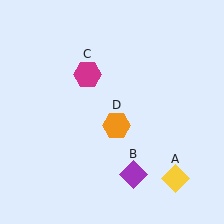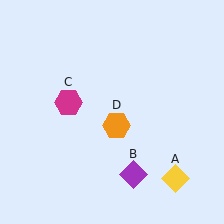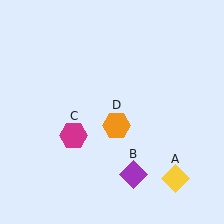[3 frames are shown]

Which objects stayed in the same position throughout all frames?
Yellow diamond (object A) and purple diamond (object B) and orange hexagon (object D) remained stationary.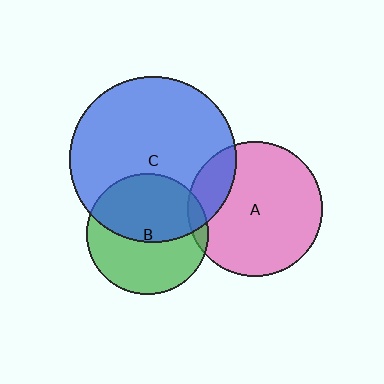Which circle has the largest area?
Circle C (blue).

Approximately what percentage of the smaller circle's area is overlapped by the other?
Approximately 50%.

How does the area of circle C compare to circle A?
Approximately 1.5 times.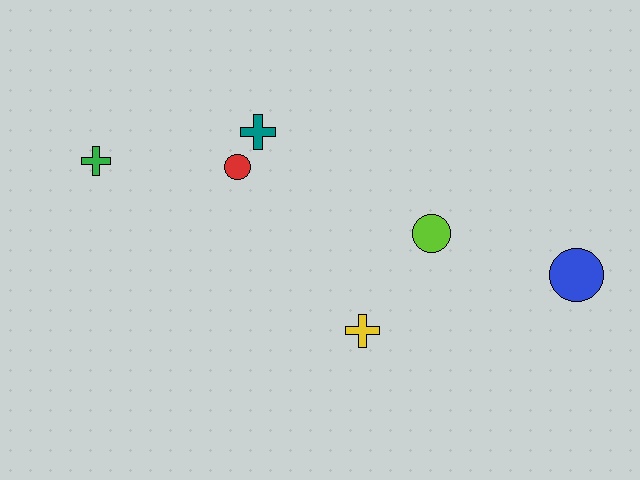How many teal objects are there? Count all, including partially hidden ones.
There is 1 teal object.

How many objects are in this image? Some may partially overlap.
There are 6 objects.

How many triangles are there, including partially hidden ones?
There are no triangles.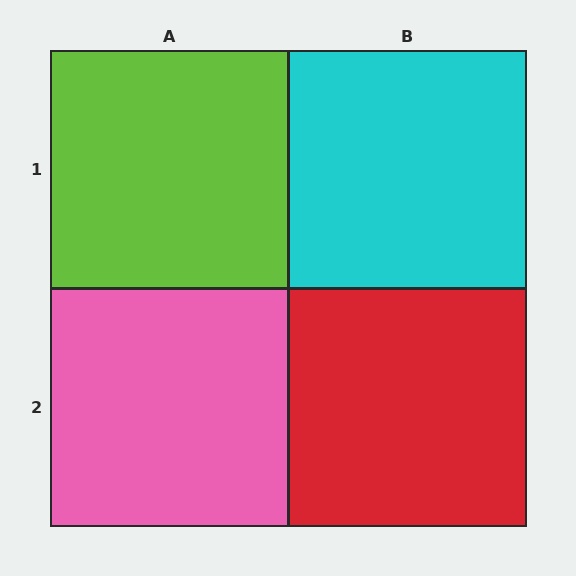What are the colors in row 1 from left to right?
Lime, cyan.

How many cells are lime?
1 cell is lime.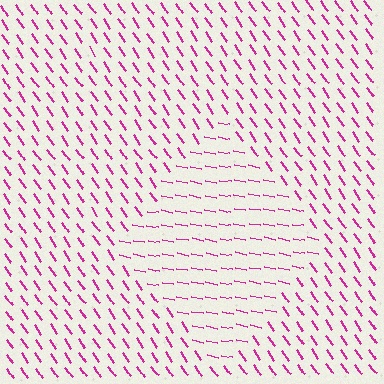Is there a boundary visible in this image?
Yes, there is a texture boundary formed by a change in line orientation.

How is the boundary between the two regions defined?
The boundary is defined purely by a change in line orientation (approximately 45 degrees difference). All lines are the same color and thickness.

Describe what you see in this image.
The image is filled with small magenta line segments. A diamond region in the image has lines oriented differently from the surrounding lines, creating a visible texture boundary.